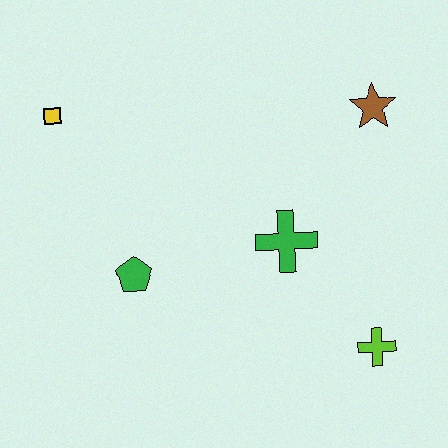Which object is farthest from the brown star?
The yellow square is farthest from the brown star.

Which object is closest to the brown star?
The green cross is closest to the brown star.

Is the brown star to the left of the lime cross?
No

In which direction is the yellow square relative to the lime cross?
The yellow square is to the left of the lime cross.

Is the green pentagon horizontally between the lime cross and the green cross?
No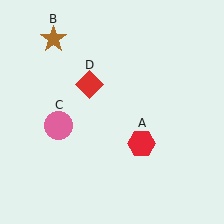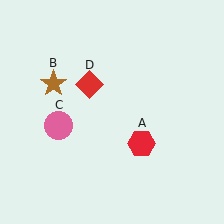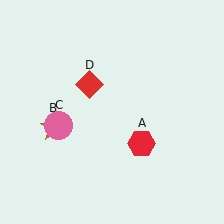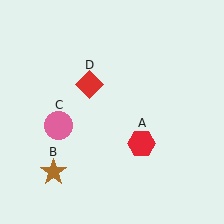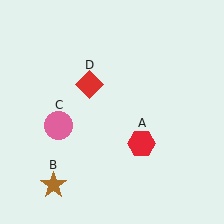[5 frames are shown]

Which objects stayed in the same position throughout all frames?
Red hexagon (object A) and pink circle (object C) and red diamond (object D) remained stationary.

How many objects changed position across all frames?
1 object changed position: brown star (object B).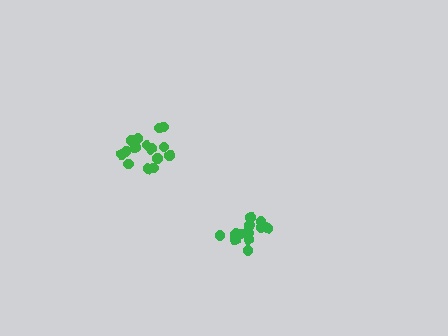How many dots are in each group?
Group 1: 17 dots, Group 2: 16 dots (33 total).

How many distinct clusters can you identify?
There are 2 distinct clusters.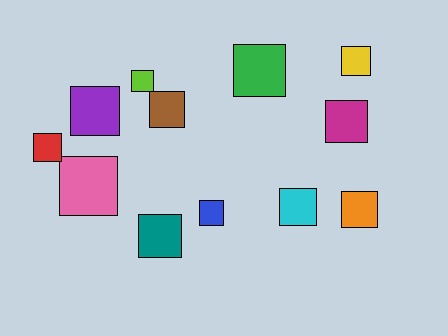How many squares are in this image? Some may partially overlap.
There are 12 squares.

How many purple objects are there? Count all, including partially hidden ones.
There is 1 purple object.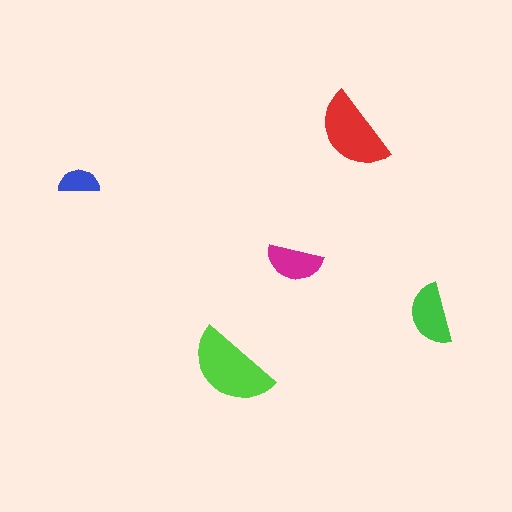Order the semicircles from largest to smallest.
the lime one, the red one, the green one, the magenta one, the blue one.